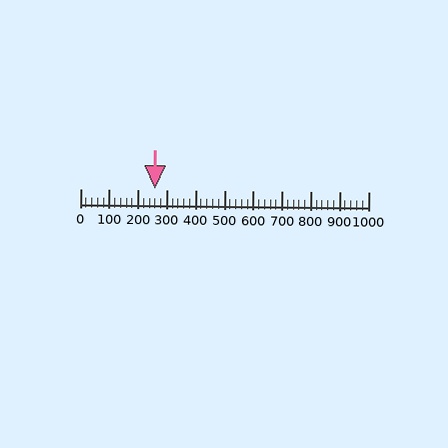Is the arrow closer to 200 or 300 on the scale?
The arrow is closer to 300.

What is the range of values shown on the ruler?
The ruler shows values from 0 to 1000.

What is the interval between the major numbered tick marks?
The major tick marks are spaced 100 units apart.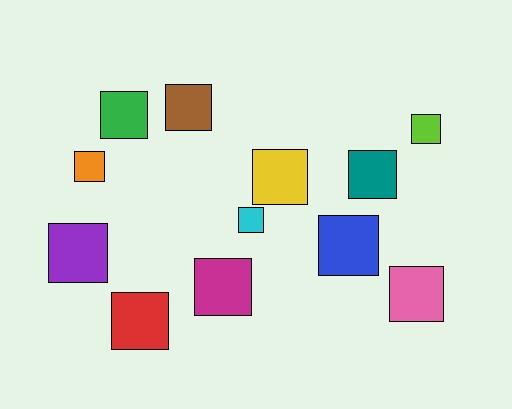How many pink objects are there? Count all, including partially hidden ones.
There is 1 pink object.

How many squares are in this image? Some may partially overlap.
There are 12 squares.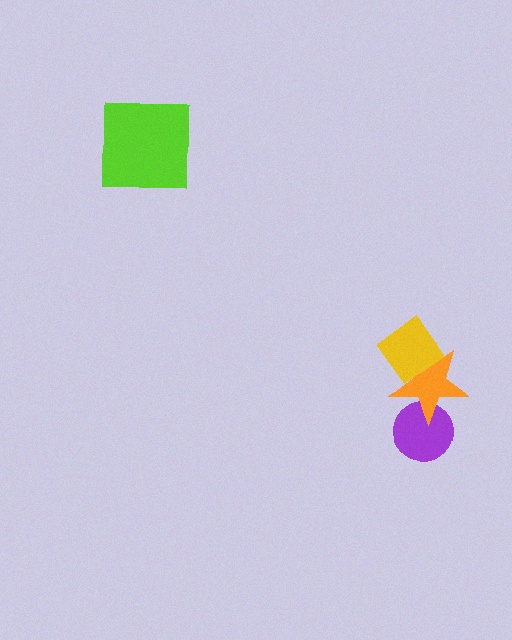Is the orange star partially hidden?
Yes, it is partially covered by another shape.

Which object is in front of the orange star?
The yellow diamond is in front of the orange star.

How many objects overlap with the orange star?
2 objects overlap with the orange star.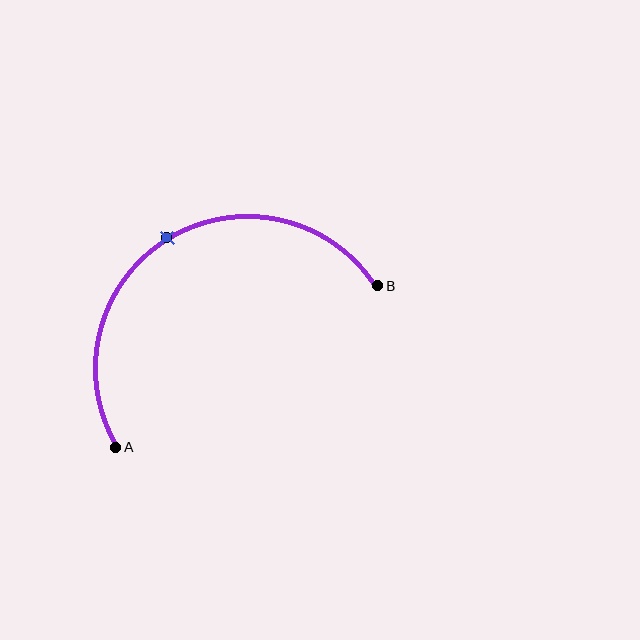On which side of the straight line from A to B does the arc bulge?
The arc bulges above the straight line connecting A and B.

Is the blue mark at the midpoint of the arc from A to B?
Yes. The blue mark lies on the arc at equal arc-length from both A and B — it is the arc midpoint.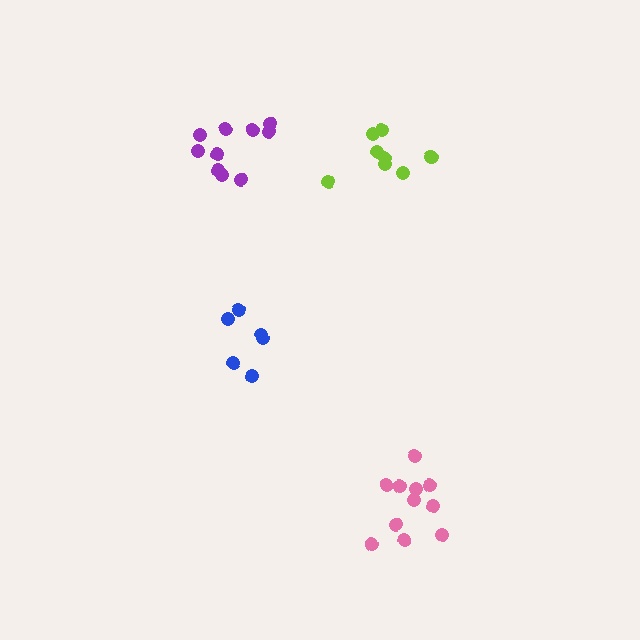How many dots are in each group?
Group 1: 8 dots, Group 2: 6 dots, Group 3: 10 dots, Group 4: 11 dots (35 total).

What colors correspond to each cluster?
The clusters are colored: lime, blue, purple, pink.